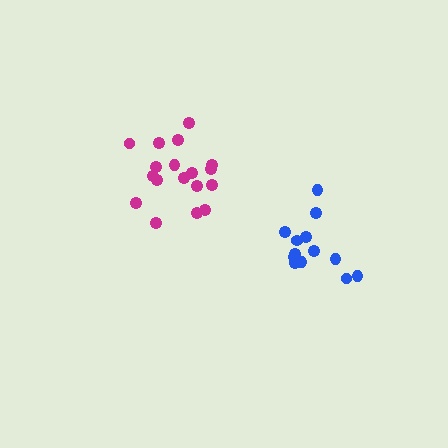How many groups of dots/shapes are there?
There are 2 groups.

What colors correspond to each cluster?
The clusters are colored: blue, magenta.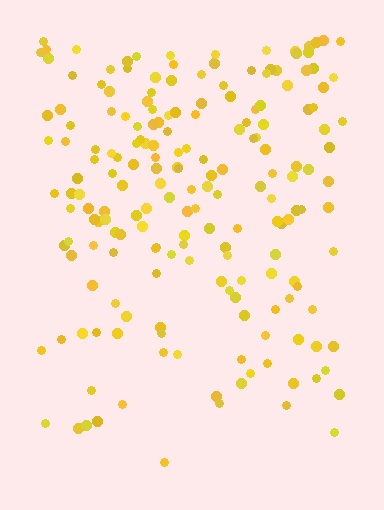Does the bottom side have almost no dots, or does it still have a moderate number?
Still a moderate number, just noticeably fewer than the top.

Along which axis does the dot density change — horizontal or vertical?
Vertical.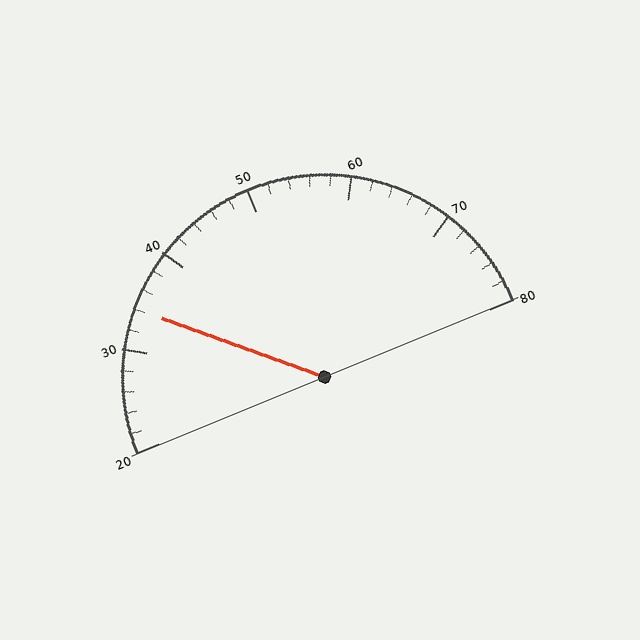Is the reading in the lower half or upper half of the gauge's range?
The reading is in the lower half of the range (20 to 80).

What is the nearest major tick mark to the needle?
The nearest major tick mark is 30.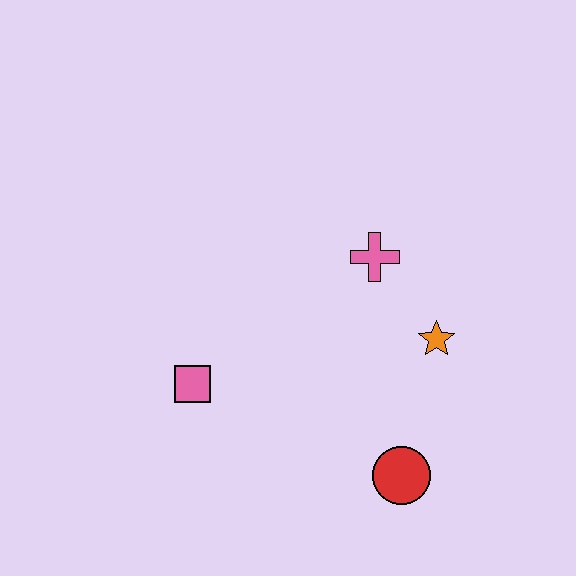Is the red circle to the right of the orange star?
No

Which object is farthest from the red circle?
The pink square is farthest from the red circle.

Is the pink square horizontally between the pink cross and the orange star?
No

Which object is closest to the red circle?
The orange star is closest to the red circle.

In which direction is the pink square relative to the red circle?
The pink square is to the left of the red circle.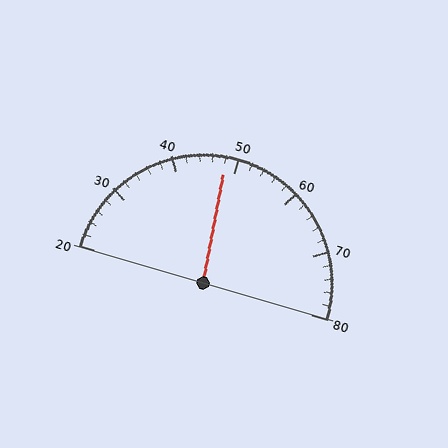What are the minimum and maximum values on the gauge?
The gauge ranges from 20 to 80.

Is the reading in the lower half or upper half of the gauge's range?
The reading is in the lower half of the range (20 to 80).